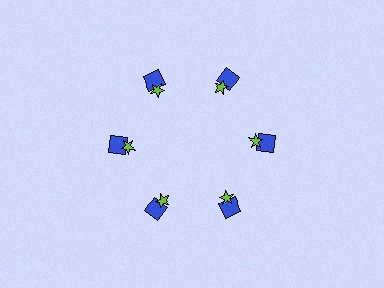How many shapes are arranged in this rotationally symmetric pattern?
There are 12 shapes, arranged in 6 groups of 2.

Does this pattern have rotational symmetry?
Yes, this pattern has 6-fold rotational symmetry. It looks the same after rotating 60 degrees around the center.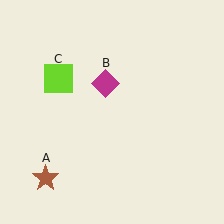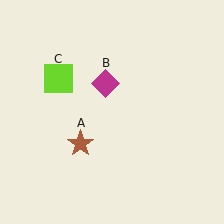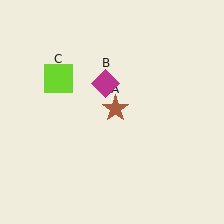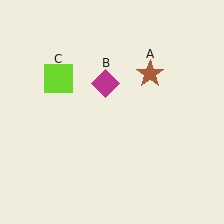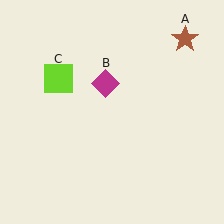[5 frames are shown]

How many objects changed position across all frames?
1 object changed position: brown star (object A).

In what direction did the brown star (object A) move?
The brown star (object A) moved up and to the right.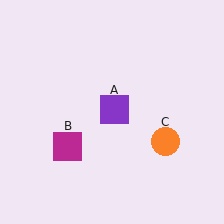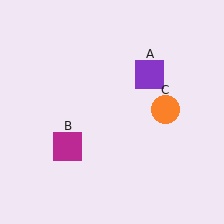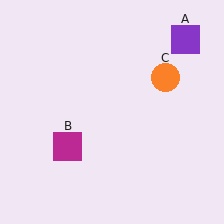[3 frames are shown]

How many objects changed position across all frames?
2 objects changed position: purple square (object A), orange circle (object C).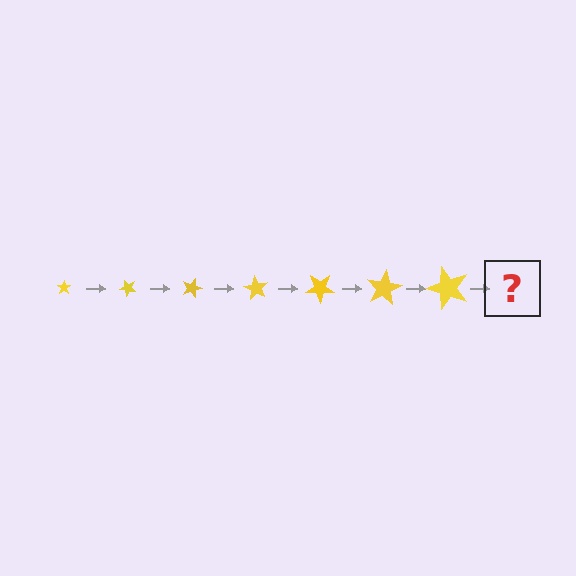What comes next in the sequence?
The next element should be a star, larger than the previous one and rotated 315 degrees from the start.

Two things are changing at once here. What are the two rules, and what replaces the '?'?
The two rules are that the star grows larger each step and it rotates 45 degrees each step. The '?' should be a star, larger than the previous one and rotated 315 degrees from the start.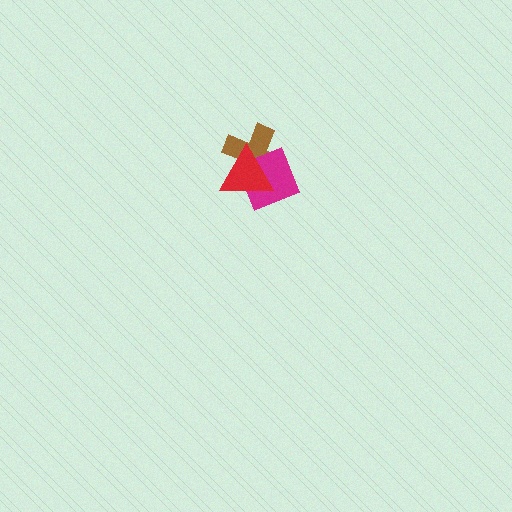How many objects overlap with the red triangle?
2 objects overlap with the red triangle.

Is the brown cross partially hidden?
Yes, it is partially covered by another shape.